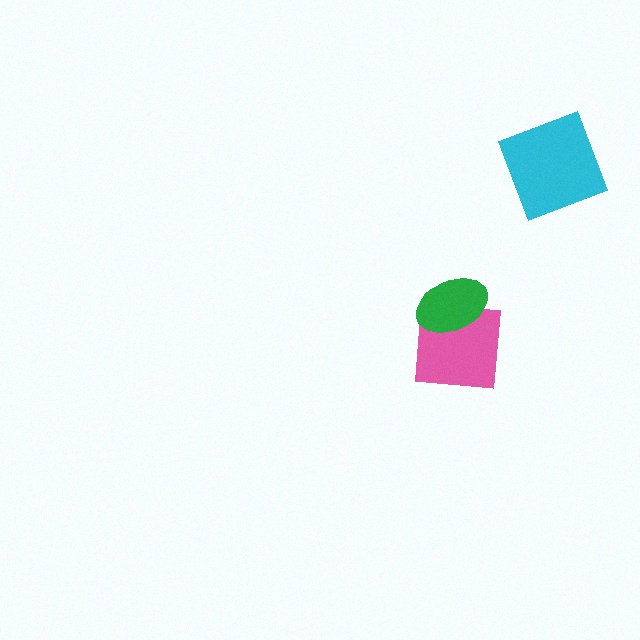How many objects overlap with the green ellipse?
1 object overlaps with the green ellipse.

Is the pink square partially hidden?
Yes, it is partially covered by another shape.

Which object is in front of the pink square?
The green ellipse is in front of the pink square.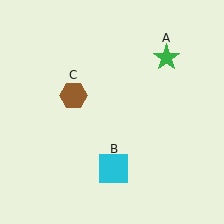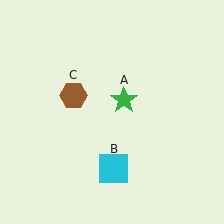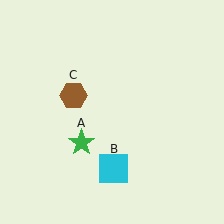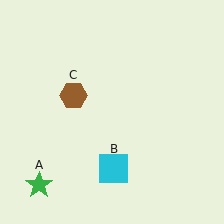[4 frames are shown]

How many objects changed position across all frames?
1 object changed position: green star (object A).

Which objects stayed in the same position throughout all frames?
Cyan square (object B) and brown hexagon (object C) remained stationary.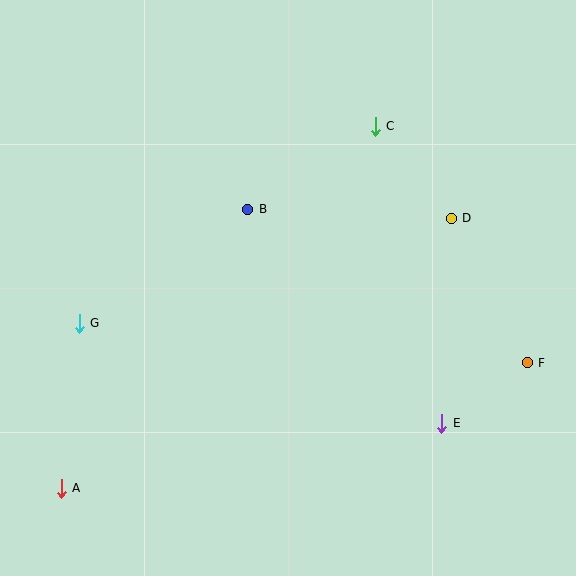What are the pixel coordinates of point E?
Point E is at (442, 423).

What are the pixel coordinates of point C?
Point C is at (375, 126).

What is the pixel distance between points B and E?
The distance between B and E is 289 pixels.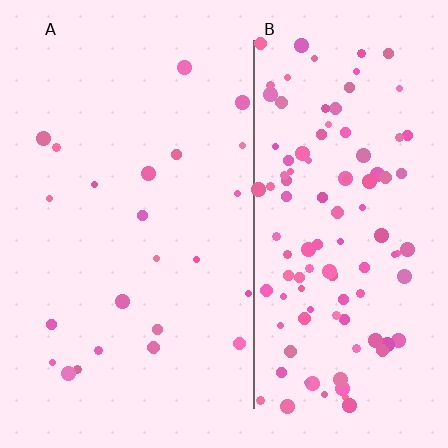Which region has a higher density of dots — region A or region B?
B (the right).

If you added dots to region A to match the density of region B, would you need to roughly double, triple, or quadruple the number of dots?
Approximately quadruple.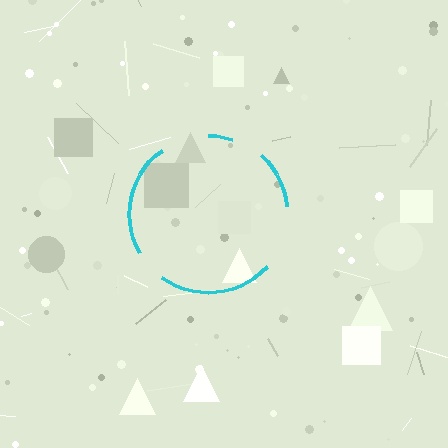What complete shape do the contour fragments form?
The contour fragments form a circle.